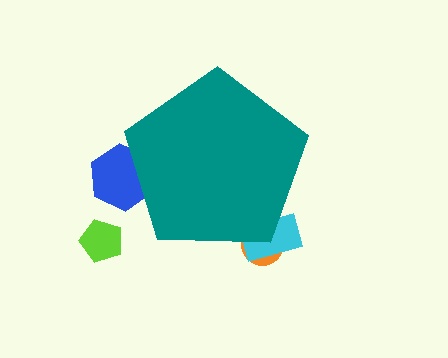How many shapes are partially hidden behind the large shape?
3 shapes are partially hidden.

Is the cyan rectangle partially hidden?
Yes, the cyan rectangle is partially hidden behind the teal pentagon.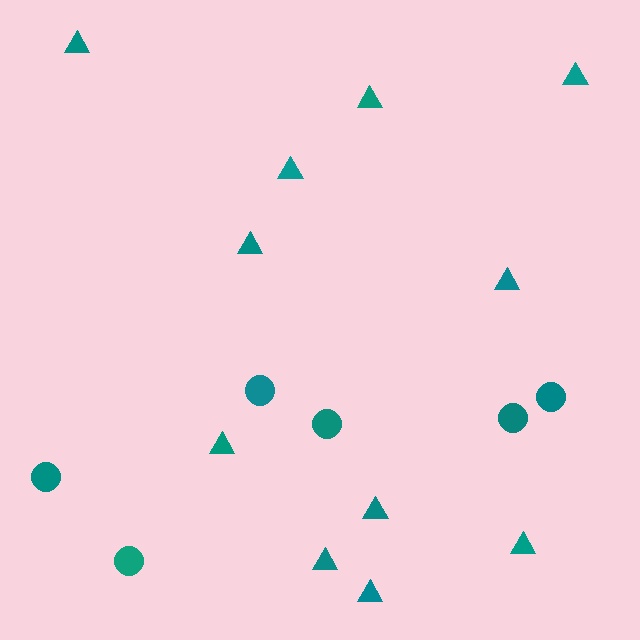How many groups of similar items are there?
There are 2 groups: one group of circles (6) and one group of triangles (11).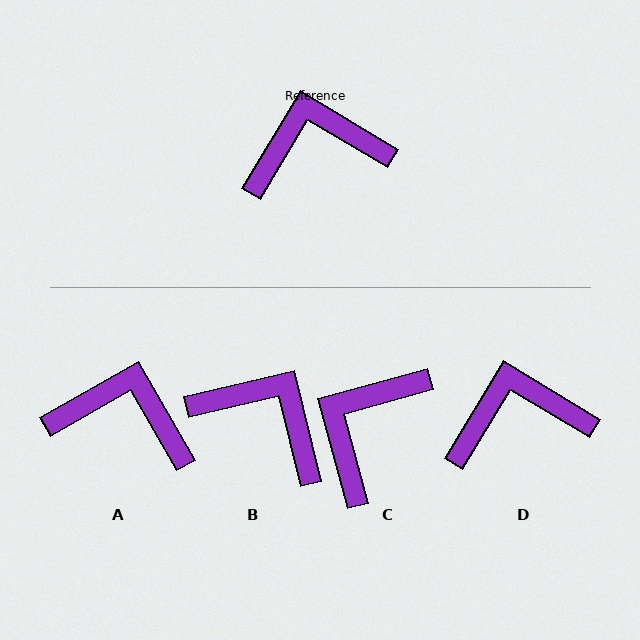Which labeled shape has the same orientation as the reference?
D.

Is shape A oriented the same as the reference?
No, it is off by about 29 degrees.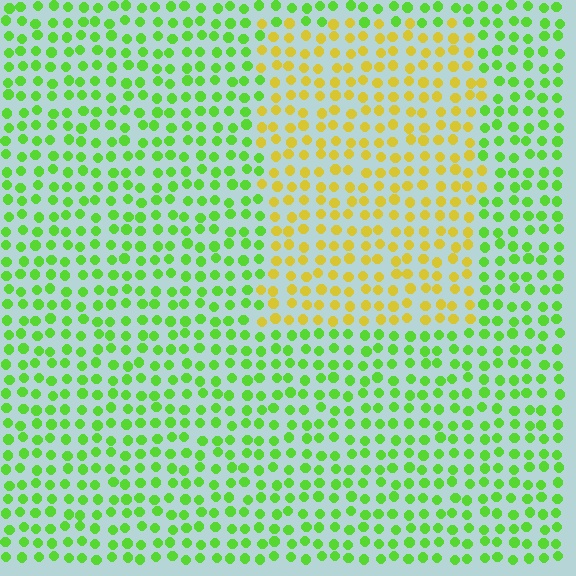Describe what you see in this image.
The image is filled with small lime elements in a uniform arrangement. A rectangle-shaped region is visible where the elements are tinted to a slightly different hue, forming a subtle color boundary.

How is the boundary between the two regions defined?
The boundary is defined purely by a slight shift in hue (about 53 degrees). Spacing, size, and orientation are identical on both sides.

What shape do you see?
I see a rectangle.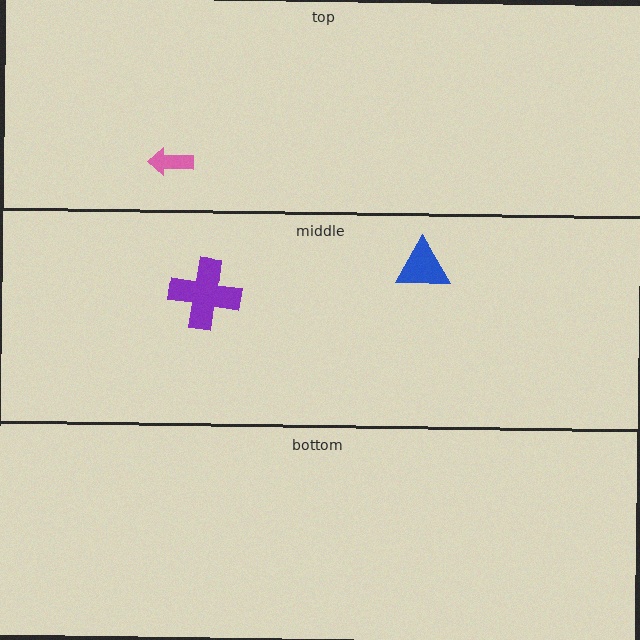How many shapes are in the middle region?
2.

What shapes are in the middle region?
The blue triangle, the purple cross.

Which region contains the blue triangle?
The middle region.